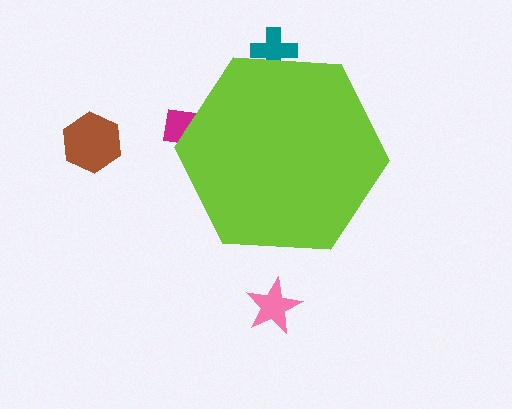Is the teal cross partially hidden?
Yes, the teal cross is partially hidden behind the lime hexagon.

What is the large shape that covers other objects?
A lime hexagon.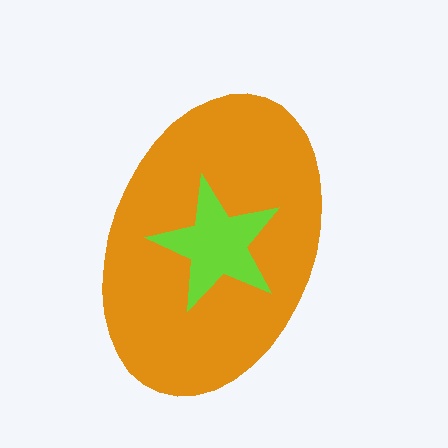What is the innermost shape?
The lime star.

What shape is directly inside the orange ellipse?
The lime star.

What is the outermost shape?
The orange ellipse.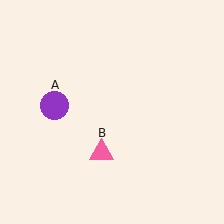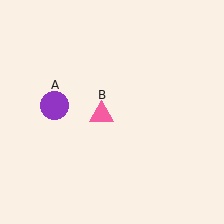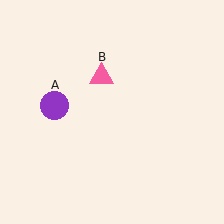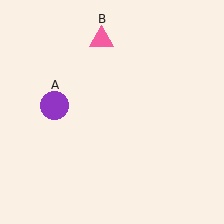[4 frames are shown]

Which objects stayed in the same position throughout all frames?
Purple circle (object A) remained stationary.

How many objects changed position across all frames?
1 object changed position: pink triangle (object B).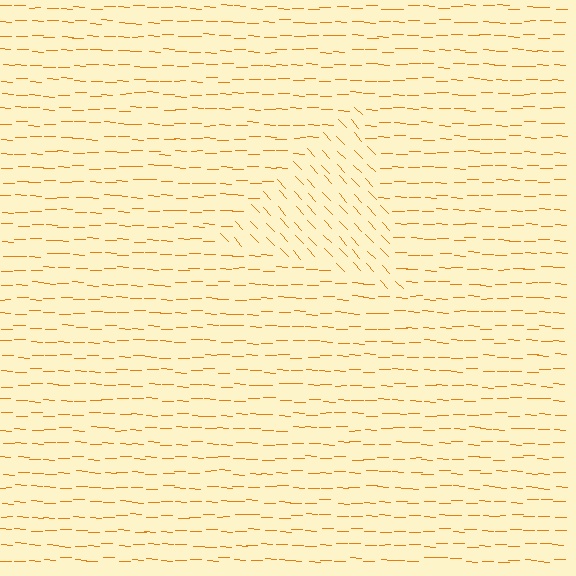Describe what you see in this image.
The image is filled with small orange line segments. A triangle region in the image has lines oriented differently from the surrounding lines, creating a visible texture boundary.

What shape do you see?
I see a triangle.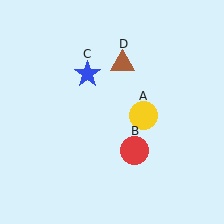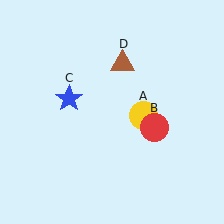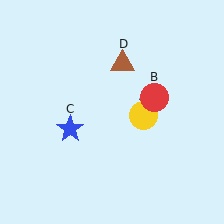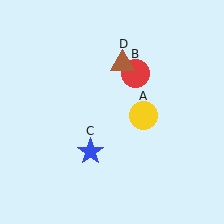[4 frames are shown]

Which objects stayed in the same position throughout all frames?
Yellow circle (object A) and brown triangle (object D) remained stationary.